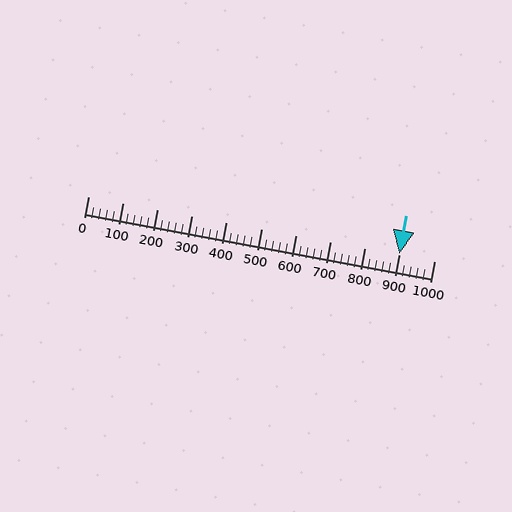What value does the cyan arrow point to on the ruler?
The cyan arrow points to approximately 899.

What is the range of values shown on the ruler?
The ruler shows values from 0 to 1000.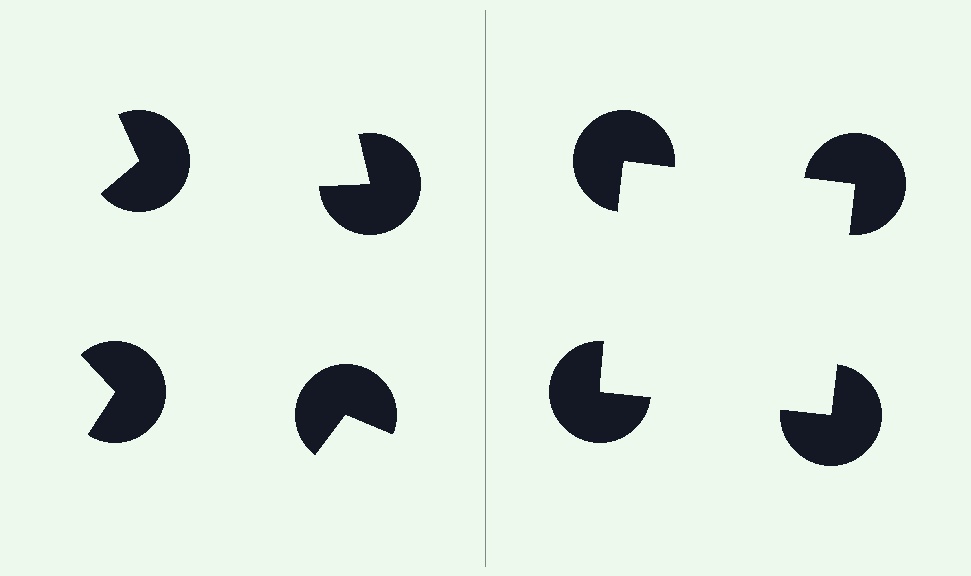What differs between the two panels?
The pac-man discs are positioned identically on both sides; only the wedge orientations differ. On the right they align to a square; on the left they are misaligned.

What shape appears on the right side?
An illusory square.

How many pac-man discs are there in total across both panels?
8 — 4 on each side.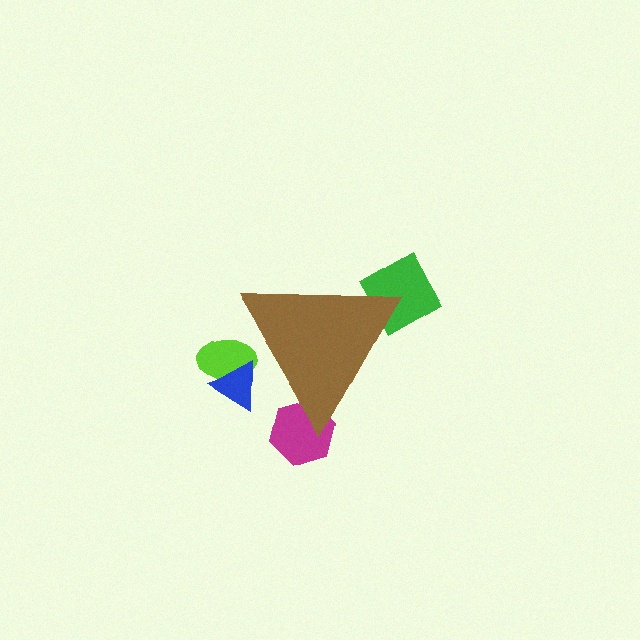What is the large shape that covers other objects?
A brown triangle.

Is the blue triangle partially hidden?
Yes, the blue triangle is partially hidden behind the brown triangle.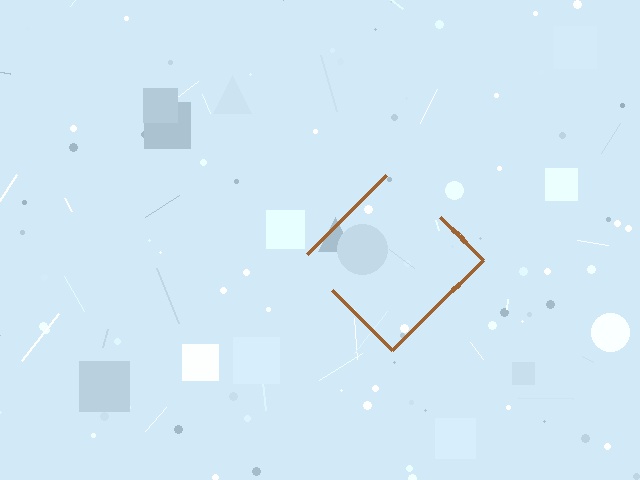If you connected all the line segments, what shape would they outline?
They would outline a diamond.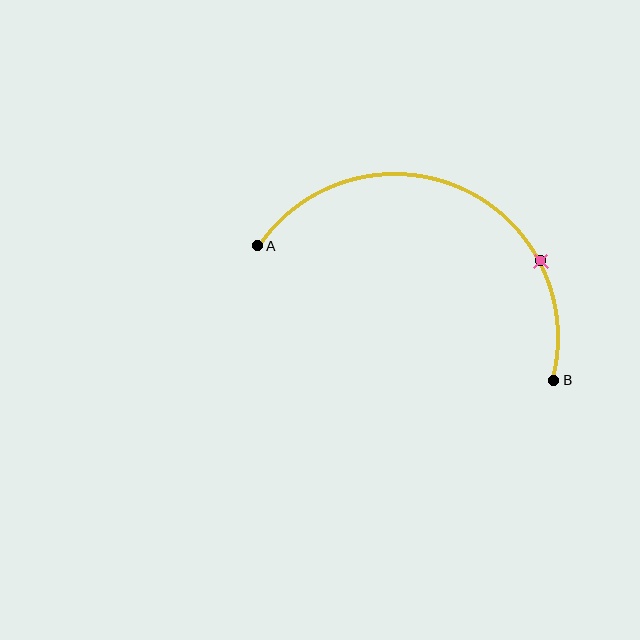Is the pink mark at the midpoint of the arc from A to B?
No. The pink mark lies on the arc but is closer to endpoint B. The arc midpoint would be at the point on the curve equidistant along the arc from both A and B.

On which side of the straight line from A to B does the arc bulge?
The arc bulges above the straight line connecting A and B.